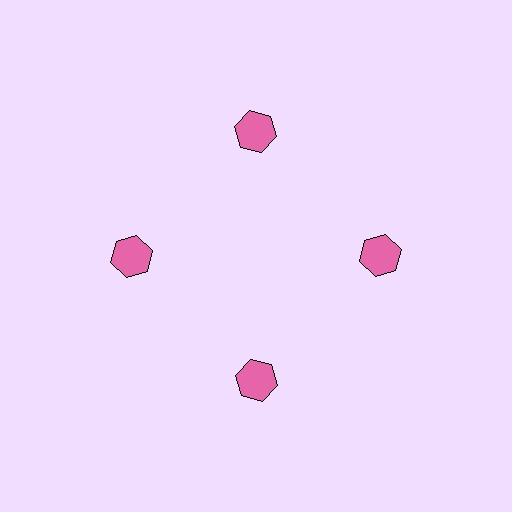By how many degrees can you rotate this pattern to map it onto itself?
The pattern maps onto itself every 90 degrees of rotation.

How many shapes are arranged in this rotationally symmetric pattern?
There are 4 shapes, arranged in 4 groups of 1.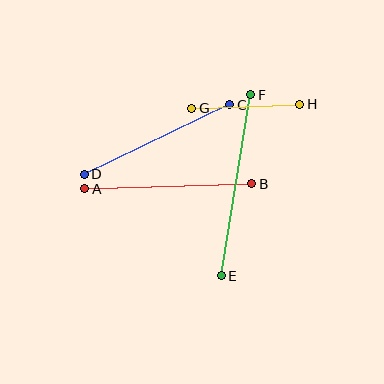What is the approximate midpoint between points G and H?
The midpoint is at approximately (246, 106) pixels.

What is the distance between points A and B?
The distance is approximately 167 pixels.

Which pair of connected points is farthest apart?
Points E and F are farthest apart.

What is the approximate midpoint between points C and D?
The midpoint is at approximately (157, 139) pixels.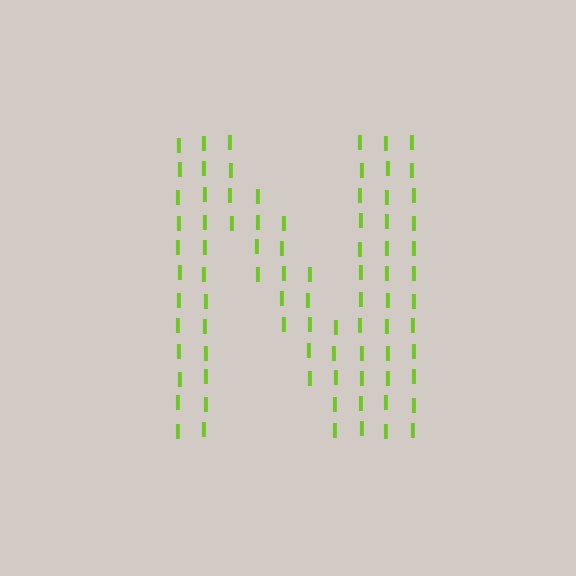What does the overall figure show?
The overall figure shows the letter N.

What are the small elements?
The small elements are letter I's.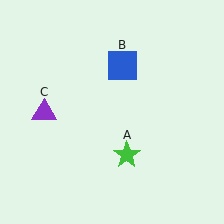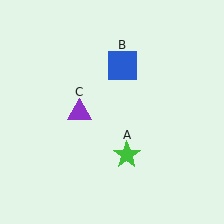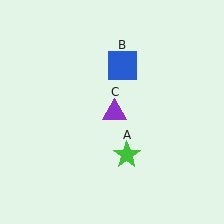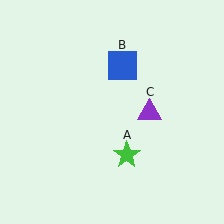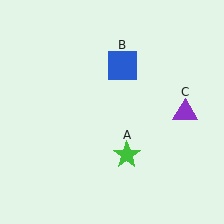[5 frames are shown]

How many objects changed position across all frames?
1 object changed position: purple triangle (object C).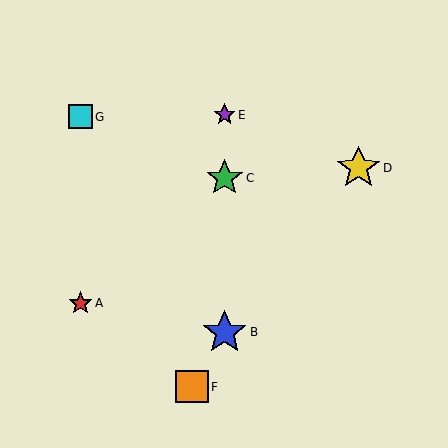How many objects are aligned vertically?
3 objects (B, C, E) are aligned vertically.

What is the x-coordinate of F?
Object F is at x≈192.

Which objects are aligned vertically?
Objects B, C, E are aligned vertically.